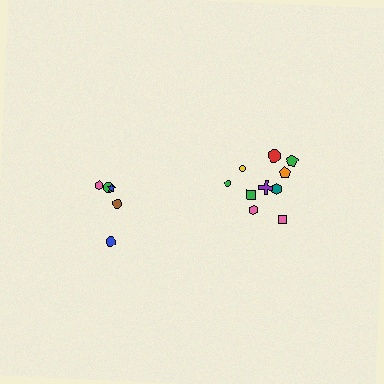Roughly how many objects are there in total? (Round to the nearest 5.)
Roughly 15 objects in total.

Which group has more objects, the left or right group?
The right group.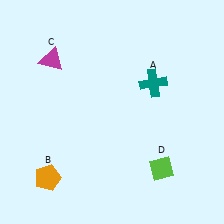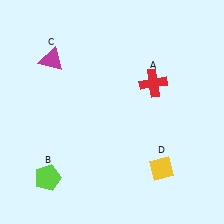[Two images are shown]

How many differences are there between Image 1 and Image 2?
There are 3 differences between the two images.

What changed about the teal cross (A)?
In Image 1, A is teal. In Image 2, it changed to red.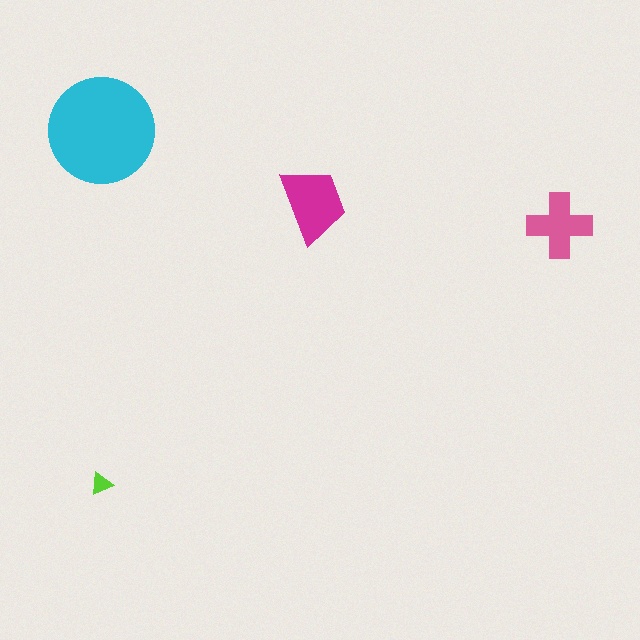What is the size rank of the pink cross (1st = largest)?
3rd.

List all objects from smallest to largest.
The lime triangle, the pink cross, the magenta trapezoid, the cyan circle.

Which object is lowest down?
The lime triangle is bottommost.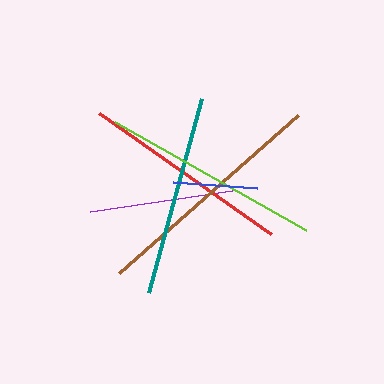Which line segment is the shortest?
The blue line is the shortest at approximately 85 pixels.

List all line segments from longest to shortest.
From longest to shortest: brown, lime, red, teal, purple, blue.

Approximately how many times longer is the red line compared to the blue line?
The red line is approximately 2.5 times the length of the blue line.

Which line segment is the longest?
The brown line is the longest at approximately 238 pixels.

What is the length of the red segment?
The red segment is approximately 211 pixels long.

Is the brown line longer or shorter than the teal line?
The brown line is longer than the teal line.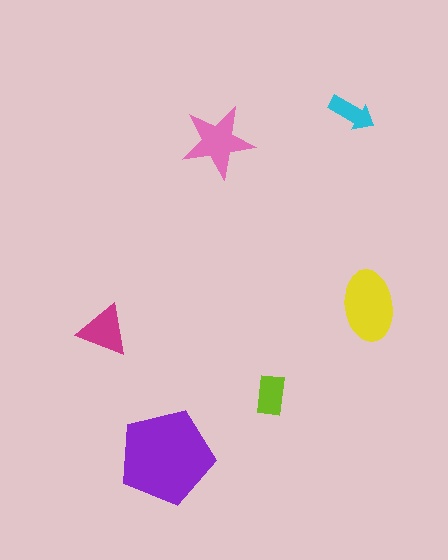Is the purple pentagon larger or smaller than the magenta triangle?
Larger.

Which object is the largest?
The purple pentagon.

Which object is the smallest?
The cyan arrow.